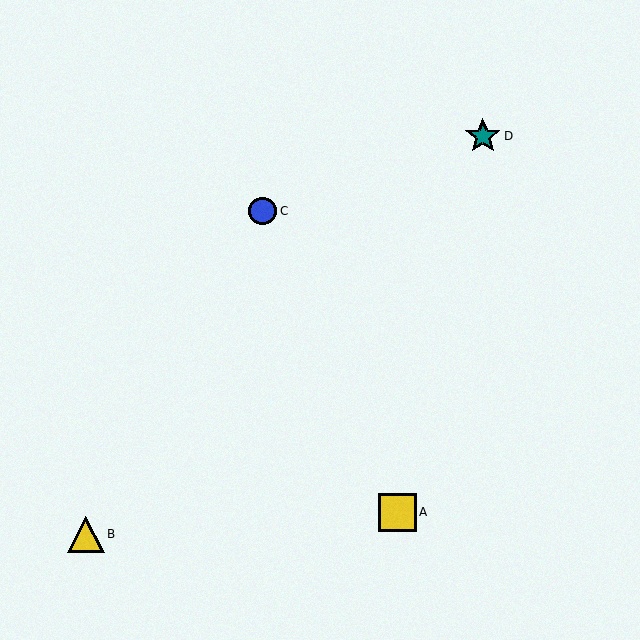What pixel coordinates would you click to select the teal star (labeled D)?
Click at (483, 136) to select the teal star D.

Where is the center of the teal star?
The center of the teal star is at (483, 136).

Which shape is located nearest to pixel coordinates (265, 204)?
The blue circle (labeled C) at (263, 211) is nearest to that location.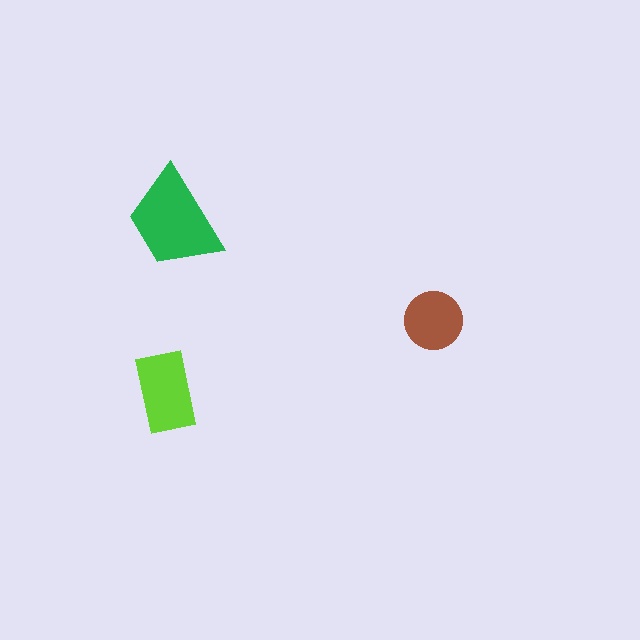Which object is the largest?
The green trapezoid.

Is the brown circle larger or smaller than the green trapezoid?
Smaller.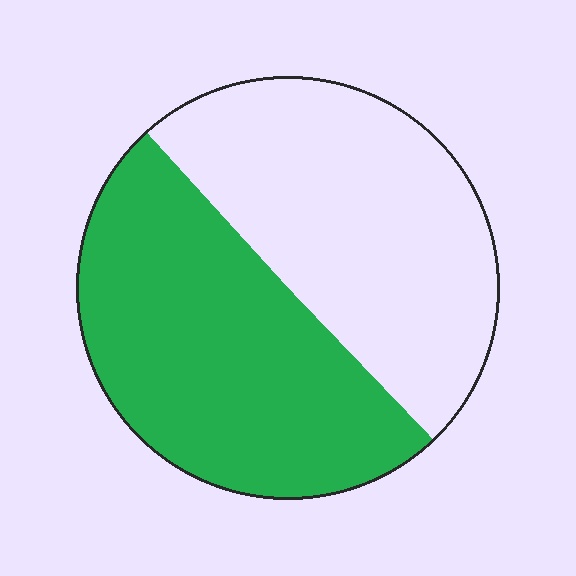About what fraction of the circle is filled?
About one half (1/2).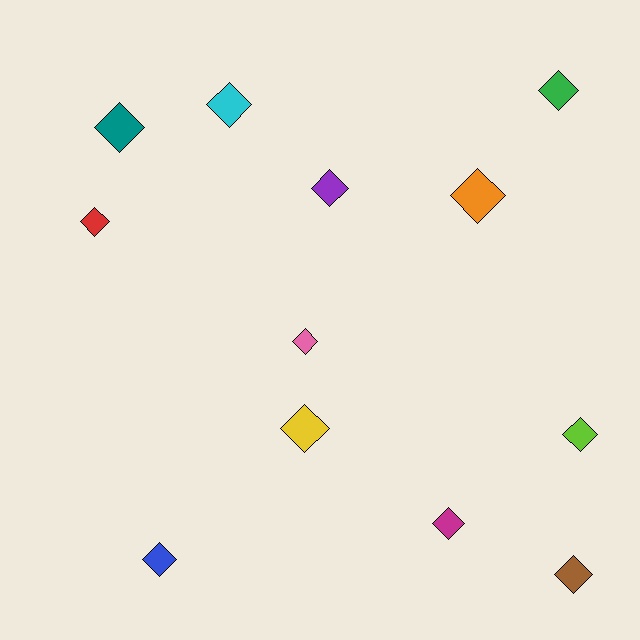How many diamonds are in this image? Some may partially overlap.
There are 12 diamonds.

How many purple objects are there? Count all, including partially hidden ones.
There is 1 purple object.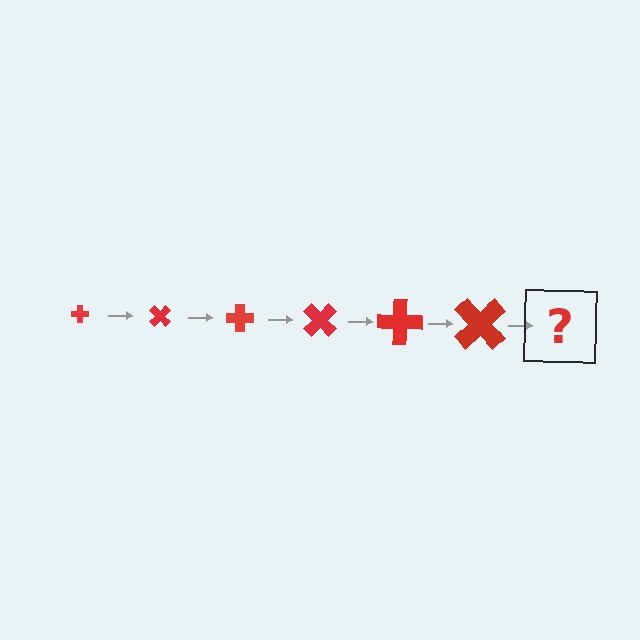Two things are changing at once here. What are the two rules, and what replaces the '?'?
The two rules are that the cross grows larger each step and it rotates 45 degrees each step. The '?' should be a cross, larger than the previous one and rotated 270 degrees from the start.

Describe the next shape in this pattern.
It should be a cross, larger than the previous one and rotated 270 degrees from the start.